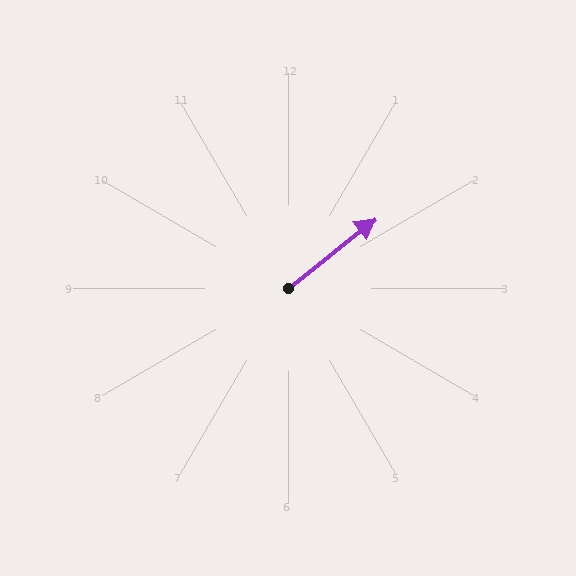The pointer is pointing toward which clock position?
Roughly 2 o'clock.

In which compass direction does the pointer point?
Northeast.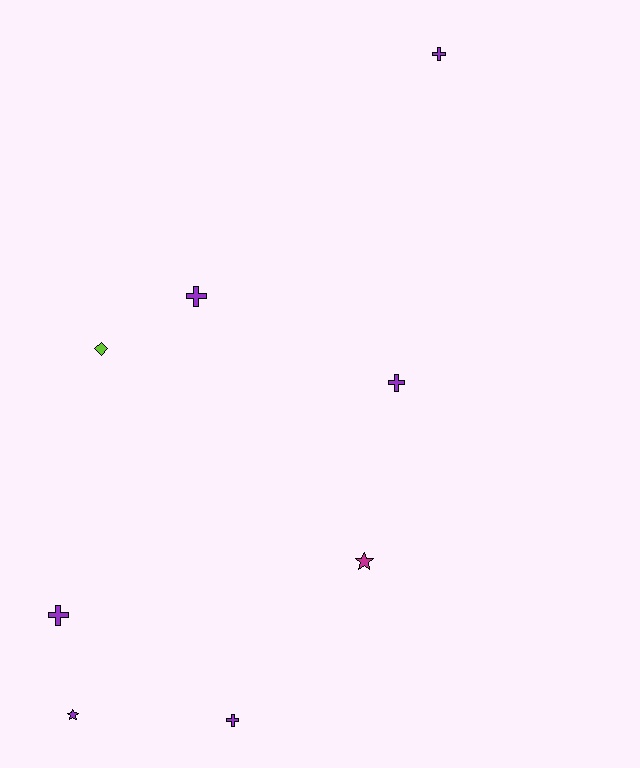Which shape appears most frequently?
Cross, with 5 objects.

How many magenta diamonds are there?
There are no magenta diamonds.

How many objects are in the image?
There are 8 objects.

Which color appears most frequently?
Purple, with 6 objects.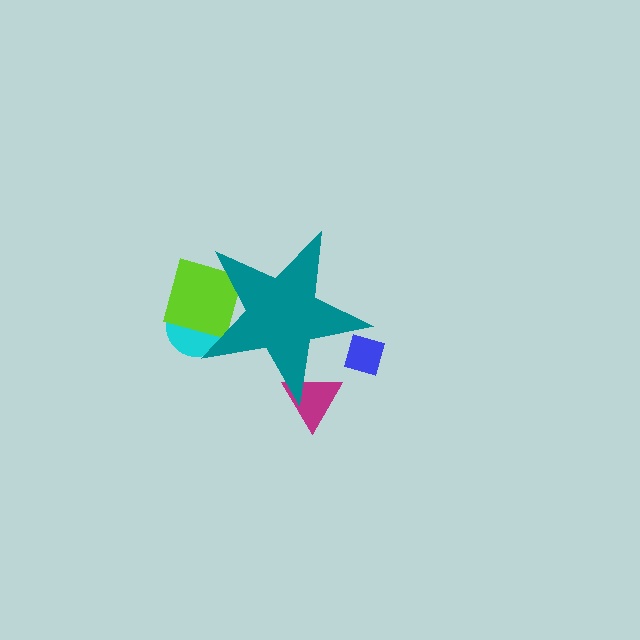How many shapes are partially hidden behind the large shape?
4 shapes are partially hidden.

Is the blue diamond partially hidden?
Yes, the blue diamond is partially hidden behind the teal star.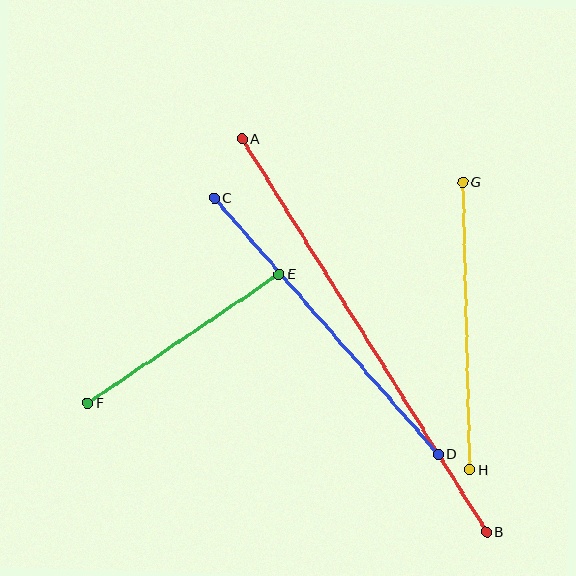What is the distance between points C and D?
The distance is approximately 340 pixels.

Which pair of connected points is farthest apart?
Points A and B are farthest apart.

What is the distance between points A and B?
The distance is approximately 463 pixels.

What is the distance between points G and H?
The distance is approximately 288 pixels.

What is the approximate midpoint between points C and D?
The midpoint is at approximately (326, 326) pixels.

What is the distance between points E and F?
The distance is approximately 230 pixels.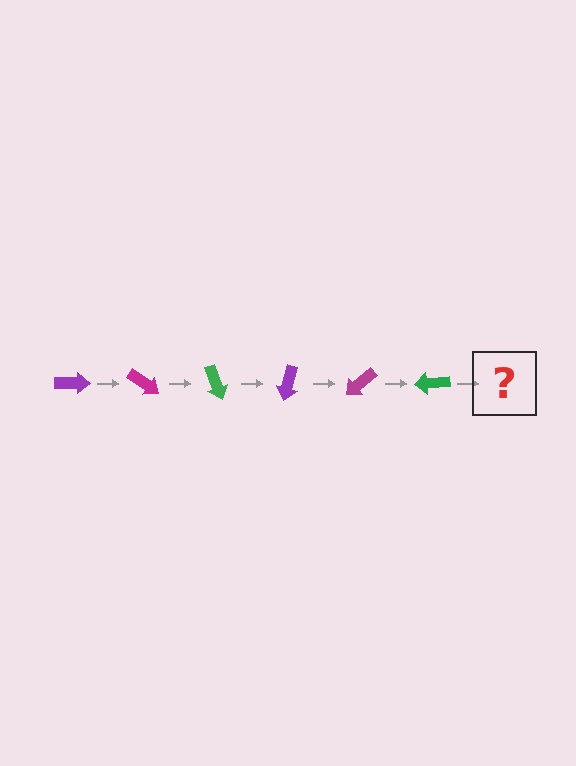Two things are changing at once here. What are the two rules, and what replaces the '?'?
The two rules are that it rotates 35 degrees each step and the color cycles through purple, magenta, and green. The '?' should be a purple arrow, rotated 210 degrees from the start.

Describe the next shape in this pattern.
It should be a purple arrow, rotated 210 degrees from the start.